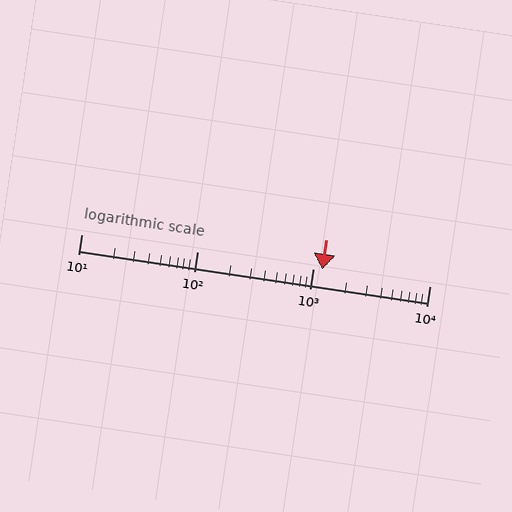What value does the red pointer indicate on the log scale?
The pointer indicates approximately 1200.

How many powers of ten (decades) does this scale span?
The scale spans 3 decades, from 10 to 10000.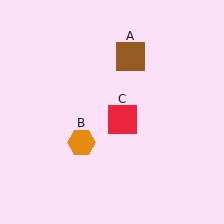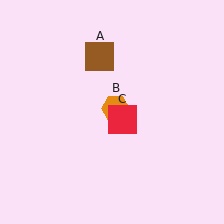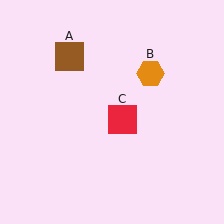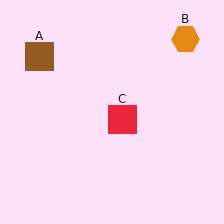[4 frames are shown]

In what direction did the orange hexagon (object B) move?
The orange hexagon (object B) moved up and to the right.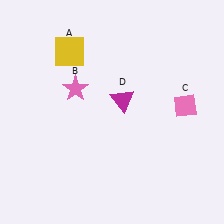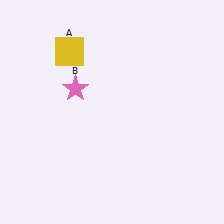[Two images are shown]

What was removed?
The magenta triangle (D), the pink diamond (C) were removed in Image 2.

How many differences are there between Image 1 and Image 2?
There are 2 differences between the two images.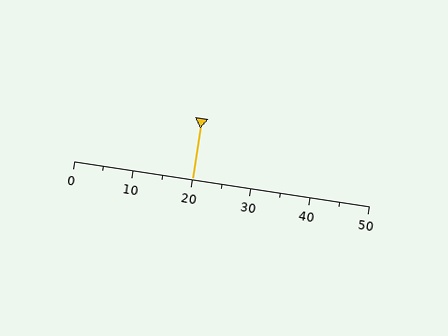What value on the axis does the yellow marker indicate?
The marker indicates approximately 20.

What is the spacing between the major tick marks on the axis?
The major ticks are spaced 10 apart.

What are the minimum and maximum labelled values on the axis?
The axis runs from 0 to 50.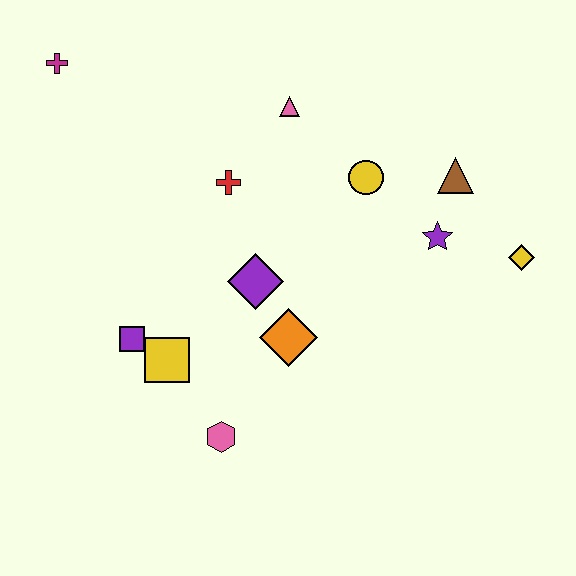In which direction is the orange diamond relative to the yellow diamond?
The orange diamond is to the left of the yellow diamond.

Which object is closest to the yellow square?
The purple square is closest to the yellow square.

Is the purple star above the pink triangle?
No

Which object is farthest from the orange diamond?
The magenta cross is farthest from the orange diamond.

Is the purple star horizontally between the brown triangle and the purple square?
Yes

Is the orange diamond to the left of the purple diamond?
No